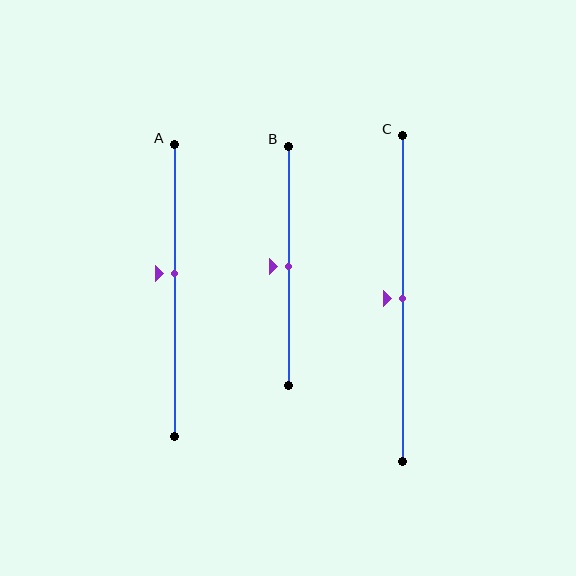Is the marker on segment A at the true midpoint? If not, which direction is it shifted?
No, the marker on segment A is shifted upward by about 6% of the segment length.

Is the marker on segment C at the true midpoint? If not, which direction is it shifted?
Yes, the marker on segment C is at the true midpoint.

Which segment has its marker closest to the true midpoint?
Segment B has its marker closest to the true midpoint.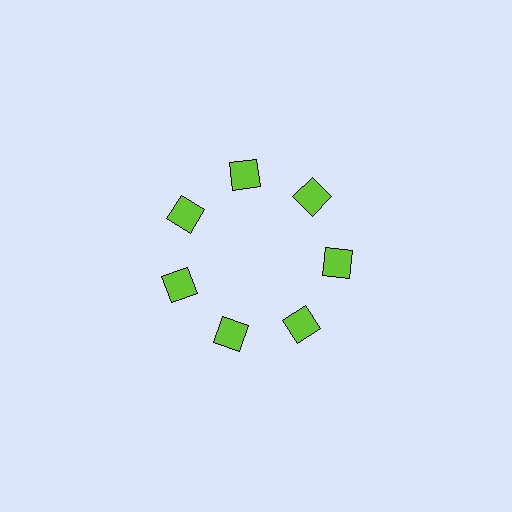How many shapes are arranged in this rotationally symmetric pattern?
There are 7 shapes, arranged in 7 groups of 1.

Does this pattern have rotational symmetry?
Yes, this pattern has 7-fold rotational symmetry. It looks the same after rotating 51 degrees around the center.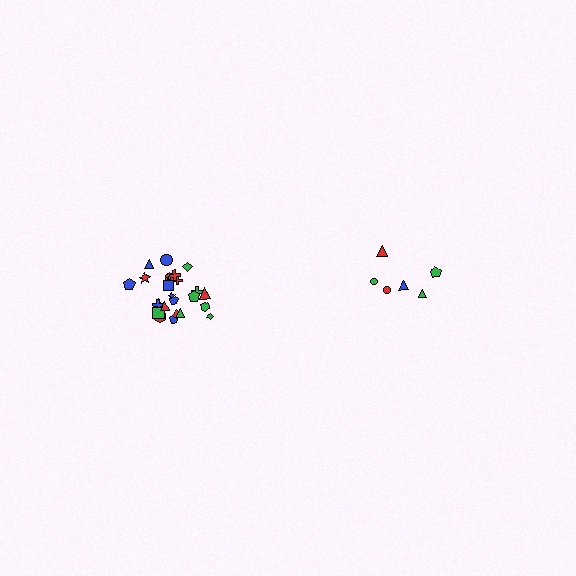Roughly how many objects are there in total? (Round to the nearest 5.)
Roughly 30 objects in total.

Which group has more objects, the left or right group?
The left group.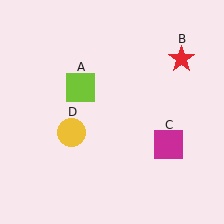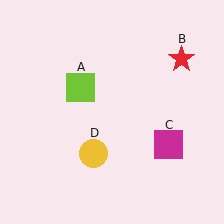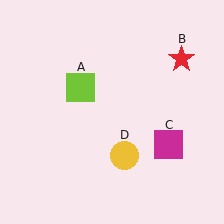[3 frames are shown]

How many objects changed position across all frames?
1 object changed position: yellow circle (object D).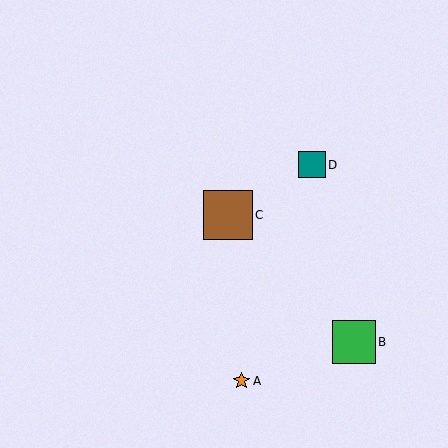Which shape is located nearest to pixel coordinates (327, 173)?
The teal square (labeled D) at (312, 165) is nearest to that location.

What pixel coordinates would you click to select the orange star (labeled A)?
Click at (241, 381) to select the orange star A.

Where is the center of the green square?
The center of the green square is at (354, 342).